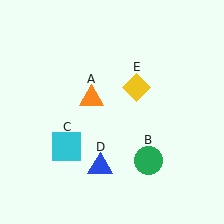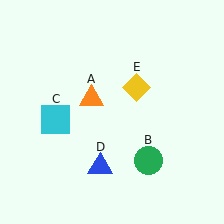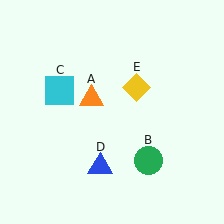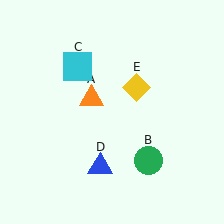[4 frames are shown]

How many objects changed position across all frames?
1 object changed position: cyan square (object C).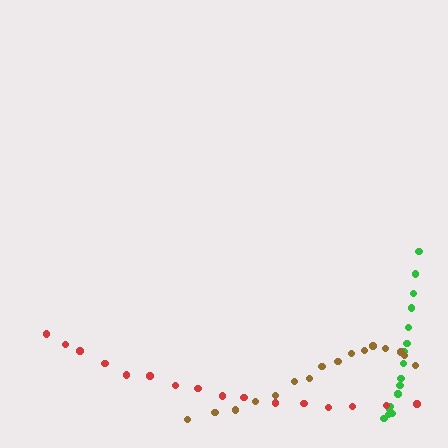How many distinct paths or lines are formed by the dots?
There are 3 distinct paths.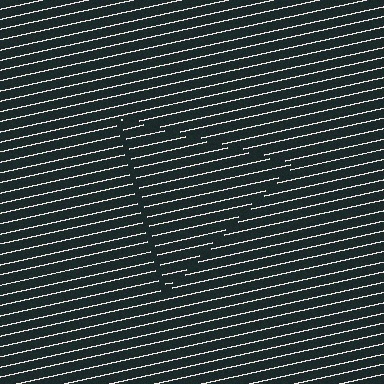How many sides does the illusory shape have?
3 sides — the line-ends trace a triangle.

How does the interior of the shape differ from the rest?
The interior of the shape contains the same grating, shifted by half a period — the contour is defined by the phase discontinuity where line-ends from the inner and outer gratings abut.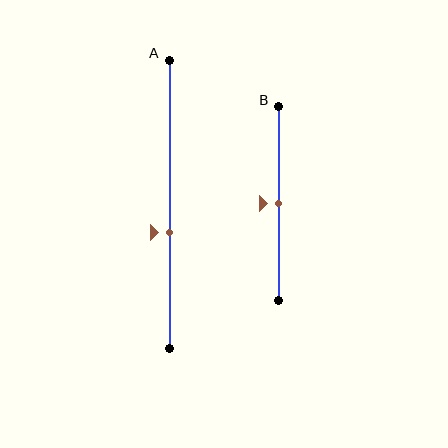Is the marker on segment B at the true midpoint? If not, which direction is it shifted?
Yes, the marker on segment B is at the true midpoint.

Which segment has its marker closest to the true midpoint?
Segment B has its marker closest to the true midpoint.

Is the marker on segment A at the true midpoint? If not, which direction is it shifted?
No, the marker on segment A is shifted downward by about 10% of the segment length.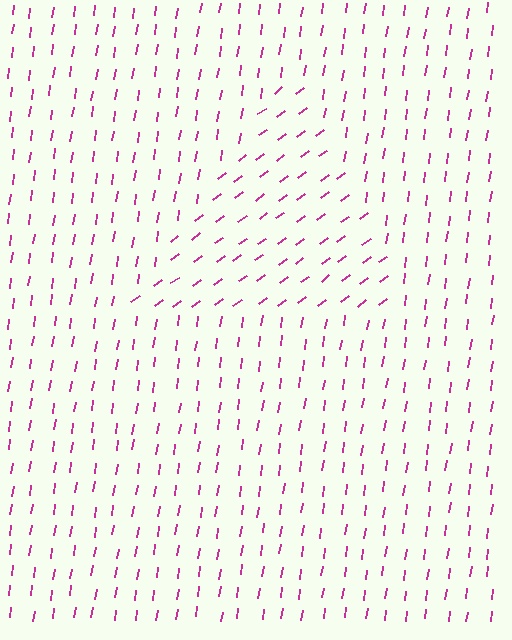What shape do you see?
I see a triangle.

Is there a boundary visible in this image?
Yes, there is a texture boundary formed by a change in line orientation.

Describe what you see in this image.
The image is filled with small magenta line segments. A triangle region in the image has lines oriented differently from the surrounding lines, creating a visible texture boundary.